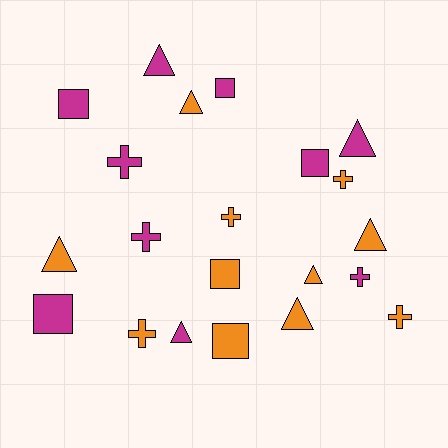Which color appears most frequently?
Orange, with 11 objects.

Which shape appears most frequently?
Triangle, with 8 objects.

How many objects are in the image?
There are 21 objects.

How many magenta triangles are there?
There are 3 magenta triangles.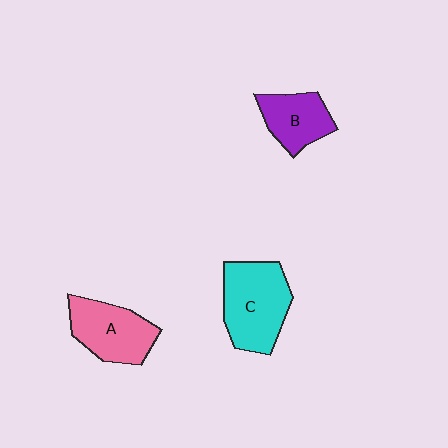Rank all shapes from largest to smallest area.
From largest to smallest: C (cyan), A (pink), B (purple).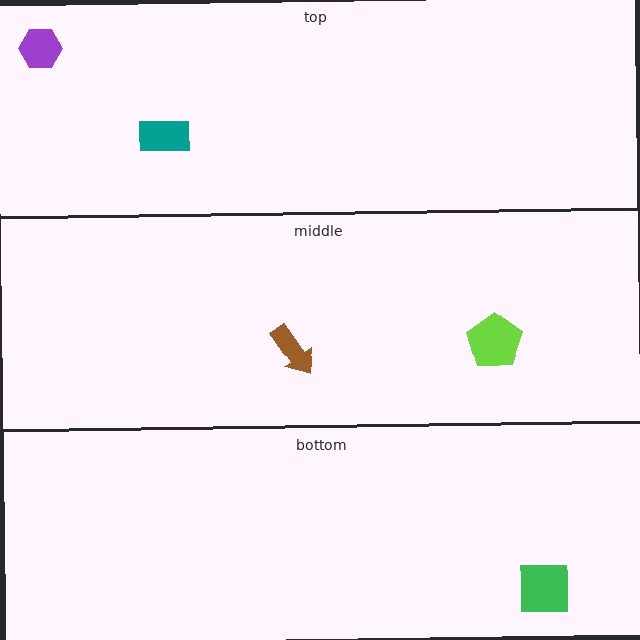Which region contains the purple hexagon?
The top region.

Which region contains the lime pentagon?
The middle region.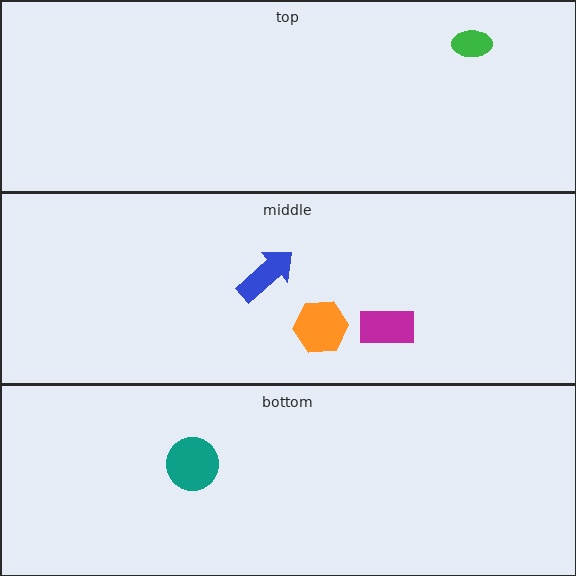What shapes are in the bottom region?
The teal circle.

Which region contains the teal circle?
The bottom region.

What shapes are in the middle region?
The orange hexagon, the blue arrow, the magenta rectangle.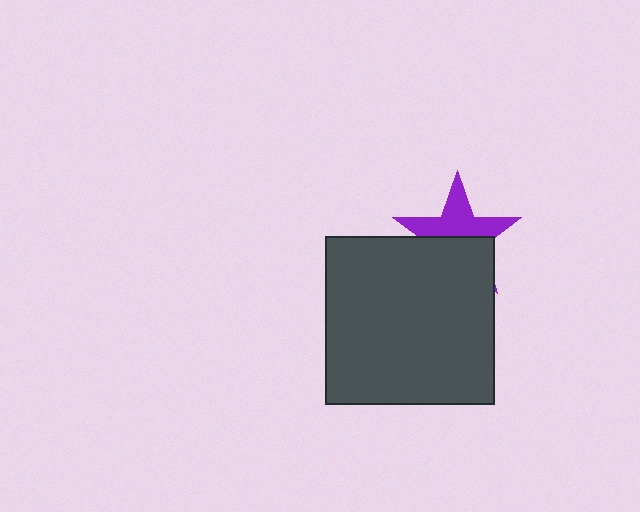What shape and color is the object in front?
The object in front is a dark gray square.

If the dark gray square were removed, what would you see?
You would see the complete purple star.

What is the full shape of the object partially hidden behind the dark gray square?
The partially hidden object is a purple star.